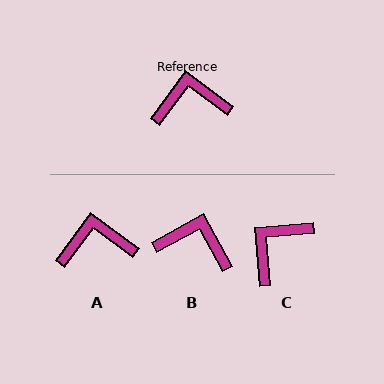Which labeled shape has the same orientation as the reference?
A.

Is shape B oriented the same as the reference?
No, it is off by about 25 degrees.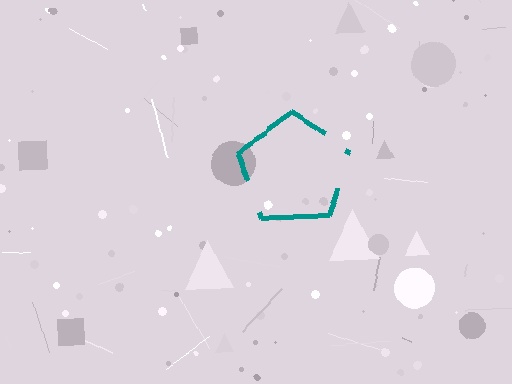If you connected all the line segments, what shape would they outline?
They would outline a pentagon.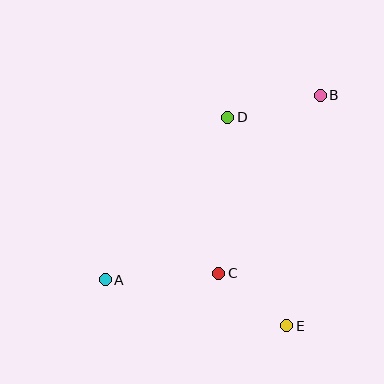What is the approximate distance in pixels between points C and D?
The distance between C and D is approximately 157 pixels.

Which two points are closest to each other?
Points C and E are closest to each other.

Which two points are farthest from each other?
Points A and B are farthest from each other.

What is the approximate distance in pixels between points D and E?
The distance between D and E is approximately 217 pixels.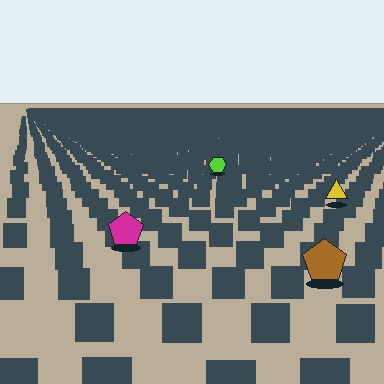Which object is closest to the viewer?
The brown pentagon is closest. The texture marks near it are larger and more spread out.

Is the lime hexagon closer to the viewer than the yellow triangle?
No. The yellow triangle is closer — you can tell from the texture gradient: the ground texture is coarser near it.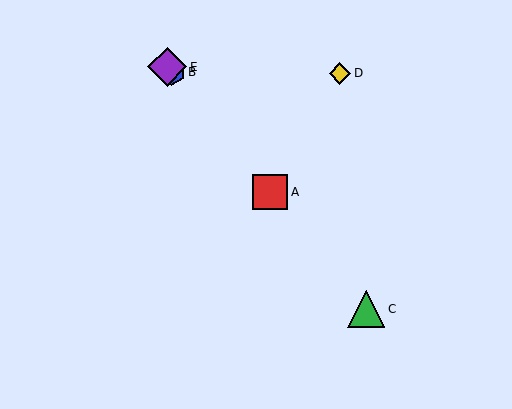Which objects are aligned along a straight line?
Objects A, B, C, E are aligned along a straight line.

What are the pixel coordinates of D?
Object D is at (340, 73).